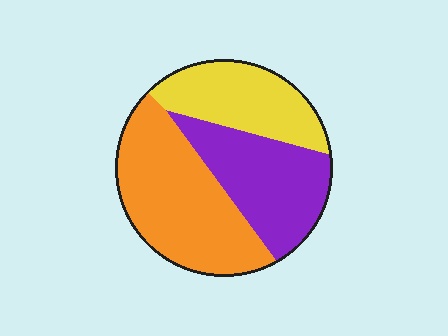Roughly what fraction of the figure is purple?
Purple covers roughly 30% of the figure.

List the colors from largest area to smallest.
From largest to smallest: orange, purple, yellow.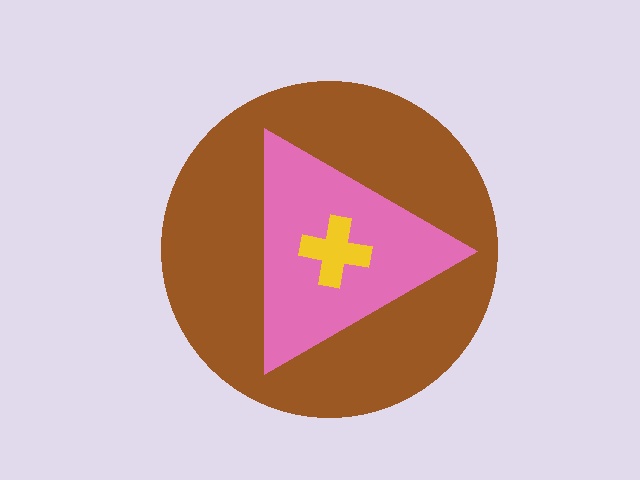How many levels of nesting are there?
3.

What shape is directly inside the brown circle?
The pink triangle.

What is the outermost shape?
The brown circle.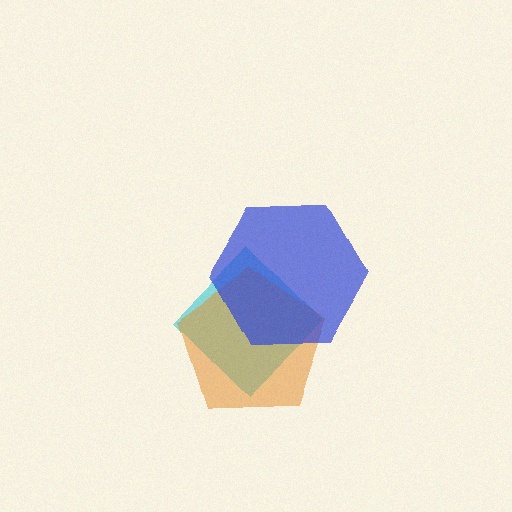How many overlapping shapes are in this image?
There are 3 overlapping shapes in the image.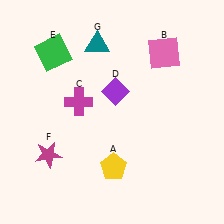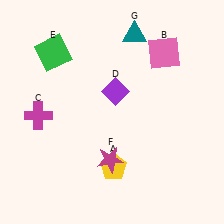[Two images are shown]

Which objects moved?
The objects that moved are: the magenta cross (C), the magenta star (F), the teal triangle (G).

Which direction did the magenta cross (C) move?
The magenta cross (C) moved left.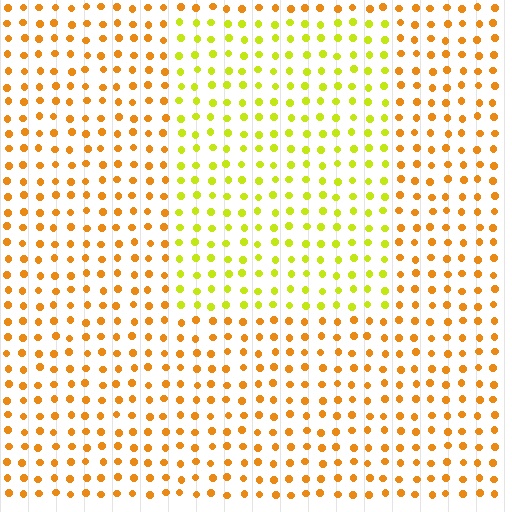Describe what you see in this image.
The image is filled with small orange elements in a uniform arrangement. A rectangle-shaped region is visible where the elements are tinted to a slightly different hue, forming a subtle color boundary.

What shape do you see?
I see a rectangle.